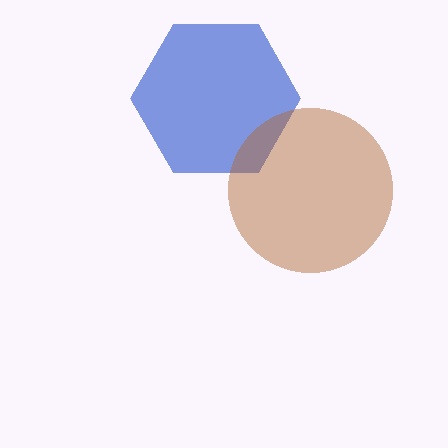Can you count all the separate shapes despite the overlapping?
Yes, there are 2 separate shapes.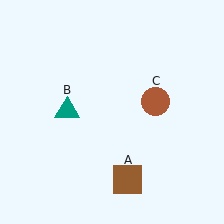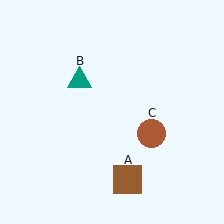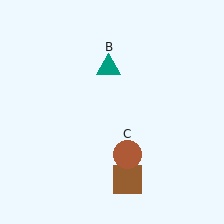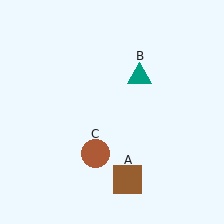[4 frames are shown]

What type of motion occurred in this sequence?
The teal triangle (object B), brown circle (object C) rotated clockwise around the center of the scene.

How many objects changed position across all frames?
2 objects changed position: teal triangle (object B), brown circle (object C).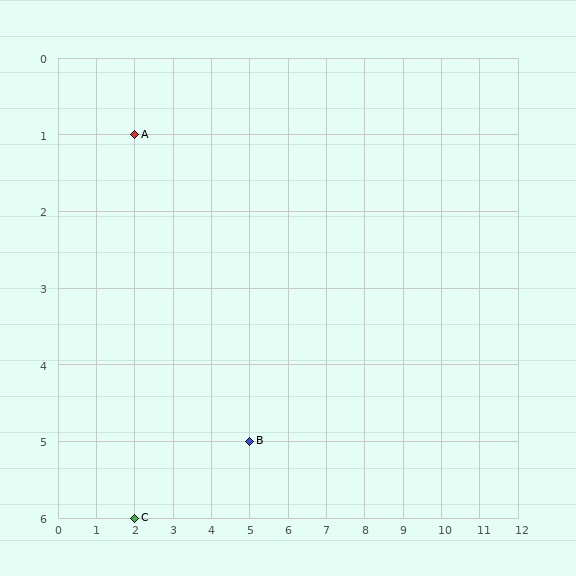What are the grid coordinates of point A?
Point A is at grid coordinates (2, 1).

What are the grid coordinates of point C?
Point C is at grid coordinates (2, 6).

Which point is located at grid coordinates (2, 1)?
Point A is at (2, 1).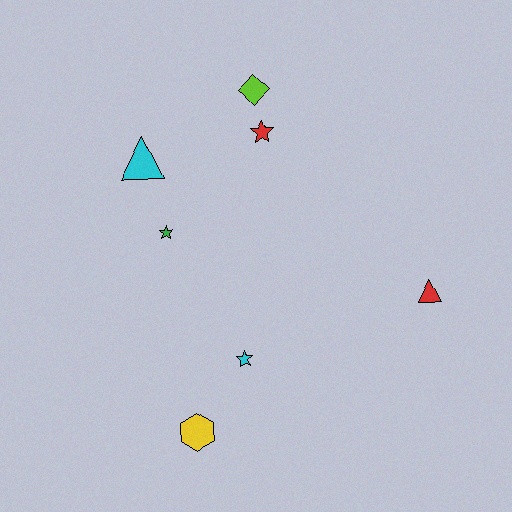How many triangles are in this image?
There are 2 triangles.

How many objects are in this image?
There are 7 objects.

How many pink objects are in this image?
There are no pink objects.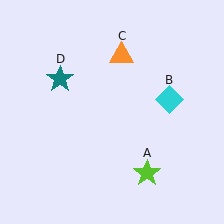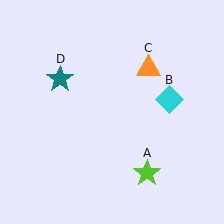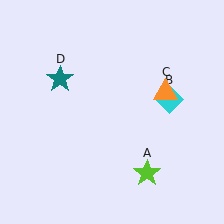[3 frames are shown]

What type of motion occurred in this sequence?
The orange triangle (object C) rotated clockwise around the center of the scene.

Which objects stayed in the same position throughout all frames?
Lime star (object A) and cyan diamond (object B) and teal star (object D) remained stationary.